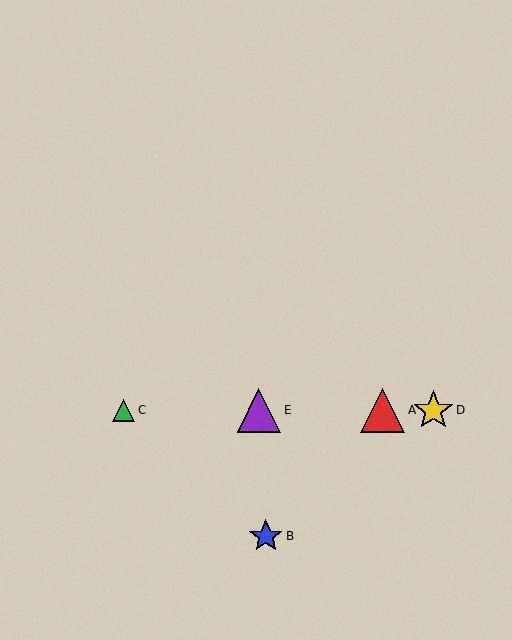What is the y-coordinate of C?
Object C is at y≈411.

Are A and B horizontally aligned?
No, A is at y≈411 and B is at y≈536.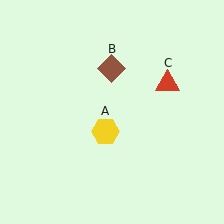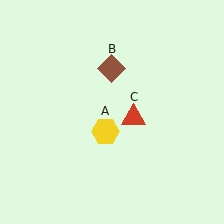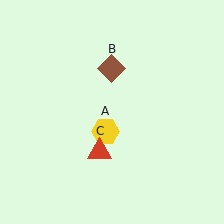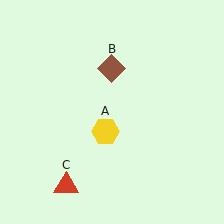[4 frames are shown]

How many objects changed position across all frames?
1 object changed position: red triangle (object C).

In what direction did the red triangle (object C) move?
The red triangle (object C) moved down and to the left.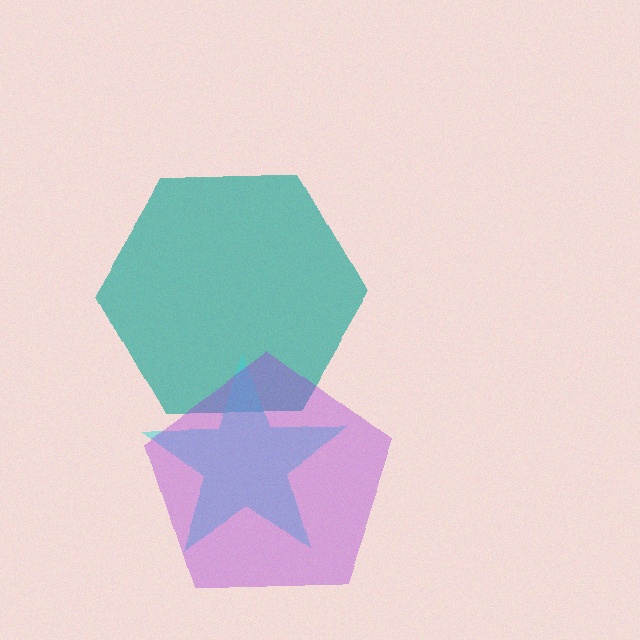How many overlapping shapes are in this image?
There are 3 overlapping shapes in the image.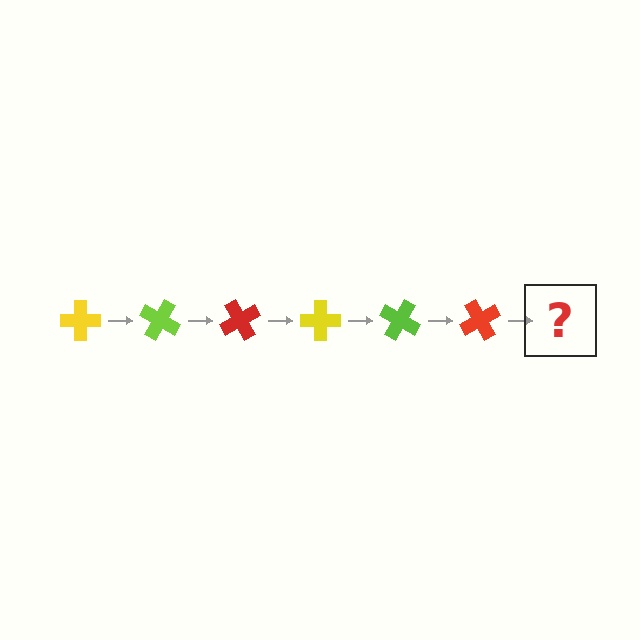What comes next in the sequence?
The next element should be a yellow cross, rotated 180 degrees from the start.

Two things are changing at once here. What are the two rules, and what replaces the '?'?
The two rules are that it rotates 30 degrees each step and the color cycles through yellow, lime, and red. The '?' should be a yellow cross, rotated 180 degrees from the start.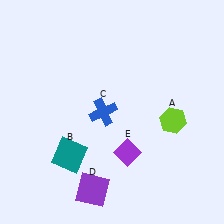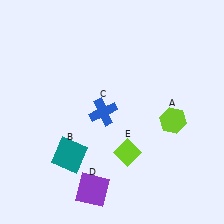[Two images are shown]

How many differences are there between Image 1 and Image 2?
There is 1 difference between the two images.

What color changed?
The diamond (E) changed from purple in Image 1 to lime in Image 2.